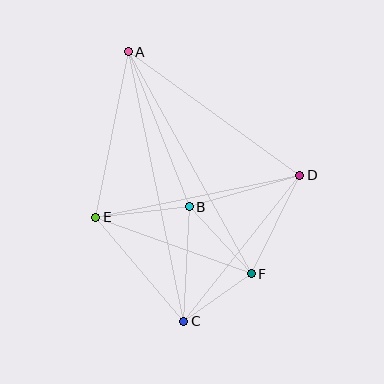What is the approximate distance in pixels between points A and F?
The distance between A and F is approximately 254 pixels.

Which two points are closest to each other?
Points C and F are closest to each other.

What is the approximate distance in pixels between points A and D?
The distance between A and D is approximately 211 pixels.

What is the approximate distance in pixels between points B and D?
The distance between B and D is approximately 115 pixels.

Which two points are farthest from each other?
Points A and C are farthest from each other.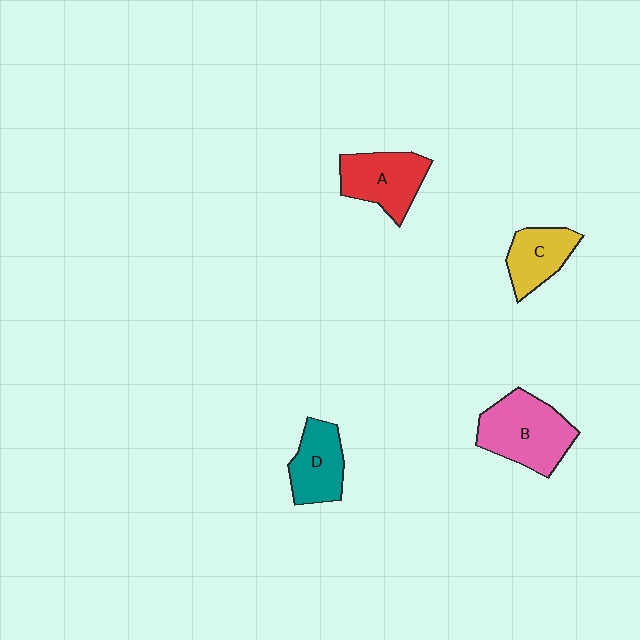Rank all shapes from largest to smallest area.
From largest to smallest: B (pink), A (red), D (teal), C (yellow).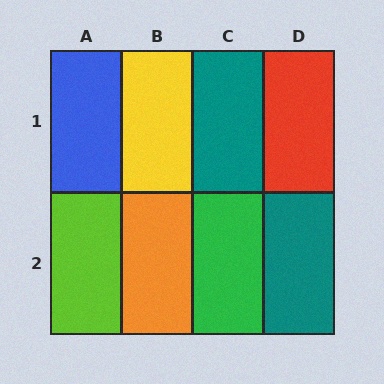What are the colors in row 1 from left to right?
Blue, yellow, teal, red.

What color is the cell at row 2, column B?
Orange.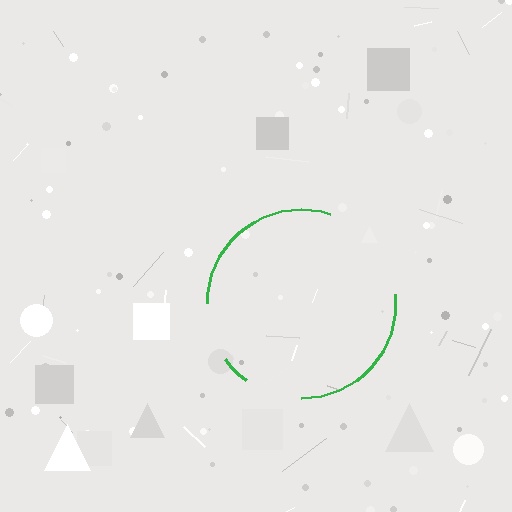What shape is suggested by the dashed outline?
The dashed outline suggests a circle.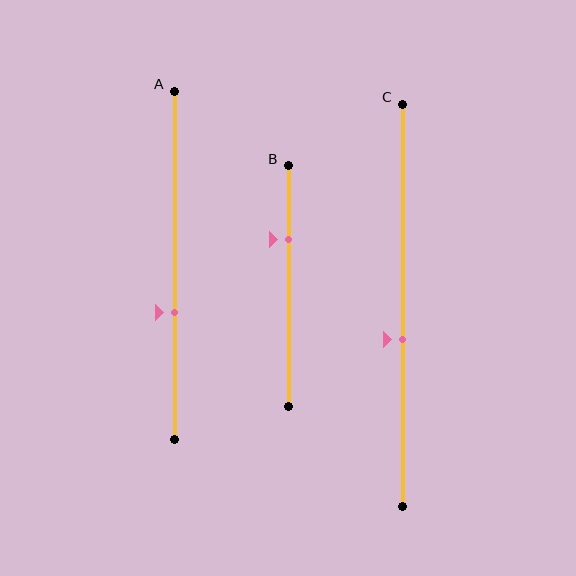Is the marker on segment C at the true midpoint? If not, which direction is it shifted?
No, the marker on segment C is shifted downward by about 9% of the segment length.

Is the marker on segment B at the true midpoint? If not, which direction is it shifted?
No, the marker on segment B is shifted upward by about 19% of the segment length.